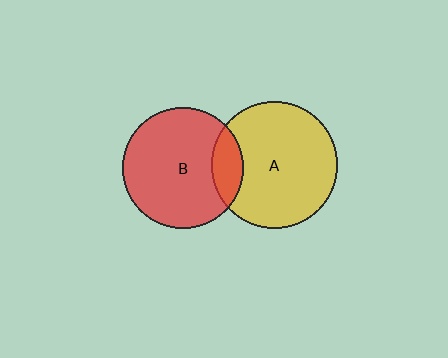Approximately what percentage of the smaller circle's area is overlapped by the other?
Approximately 15%.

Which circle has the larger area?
Circle A (yellow).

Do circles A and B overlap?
Yes.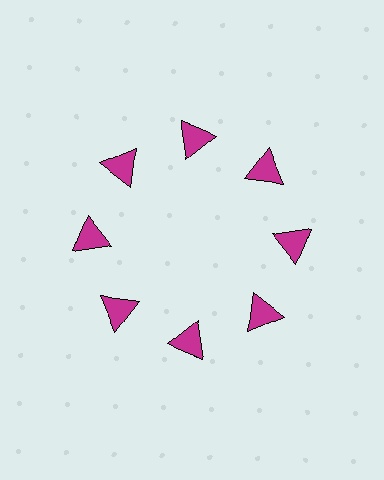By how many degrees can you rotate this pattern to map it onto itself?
The pattern maps onto itself every 45 degrees of rotation.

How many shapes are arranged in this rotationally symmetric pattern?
There are 8 shapes, arranged in 8 groups of 1.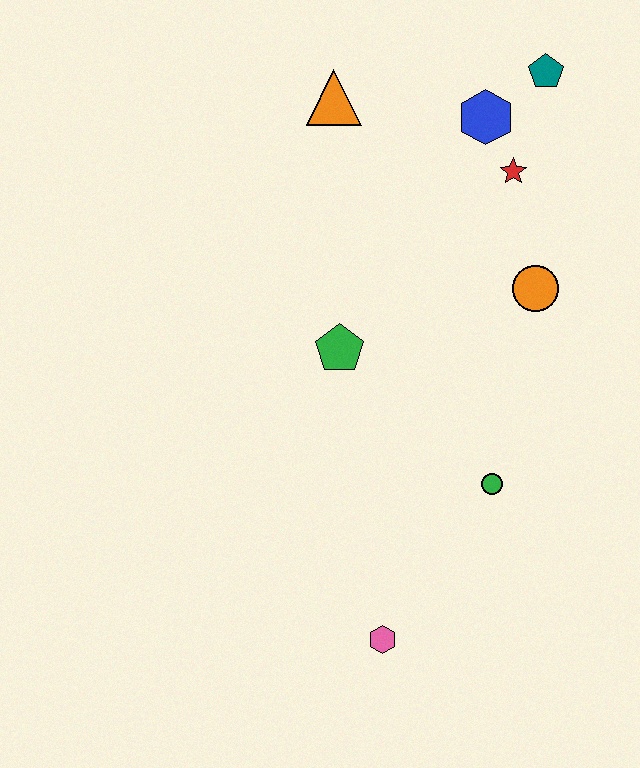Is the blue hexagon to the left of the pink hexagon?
No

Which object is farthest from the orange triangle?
The pink hexagon is farthest from the orange triangle.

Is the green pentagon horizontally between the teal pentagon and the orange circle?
No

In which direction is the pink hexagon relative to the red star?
The pink hexagon is below the red star.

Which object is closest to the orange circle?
The red star is closest to the orange circle.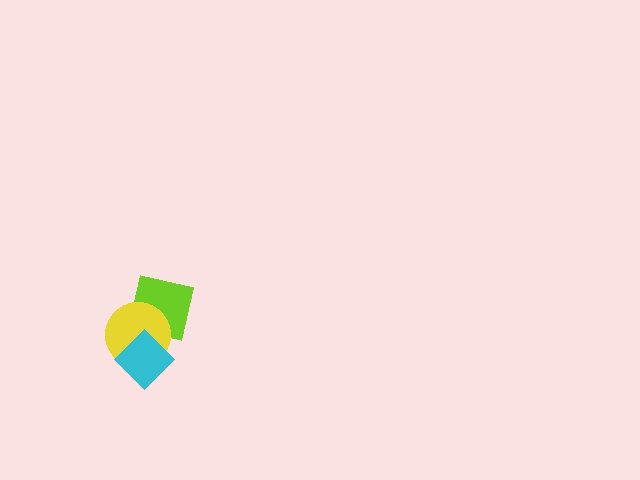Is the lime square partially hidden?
Yes, it is partially covered by another shape.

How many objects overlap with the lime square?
2 objects overlap with the lime square.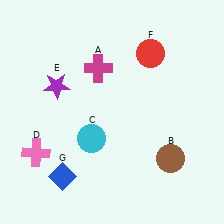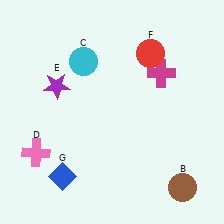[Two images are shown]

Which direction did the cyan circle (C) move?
The cyan circle (C) moved up.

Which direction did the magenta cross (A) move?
The magenta cross (A) moved right.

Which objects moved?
The objects that moved are: the magenta cross (A), the brown circle (B), the cyan circle (C).